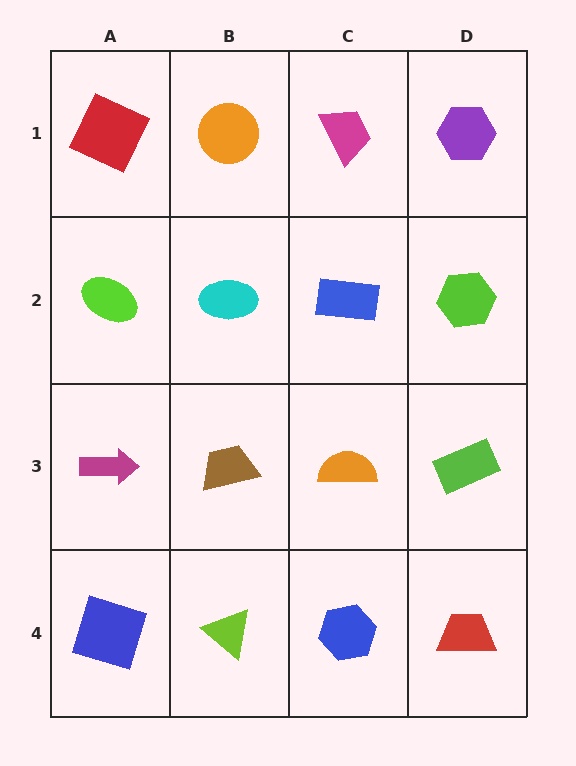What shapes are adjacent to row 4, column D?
A lime rectangle (row 3, column D), a blue hexagon (row 4, column C).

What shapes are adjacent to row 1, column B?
A cyan ellipse (row 2, column B), a red square (row 1, column A), a magenta trapezoid (row 1, column C).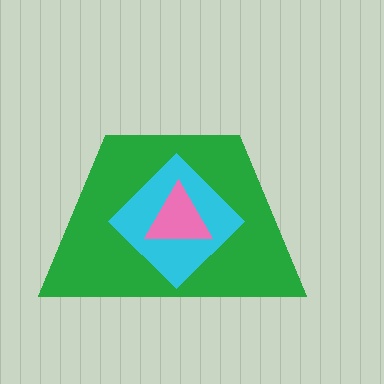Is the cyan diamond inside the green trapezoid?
Yes.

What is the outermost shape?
The green trapezoid.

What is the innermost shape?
The pink triangle.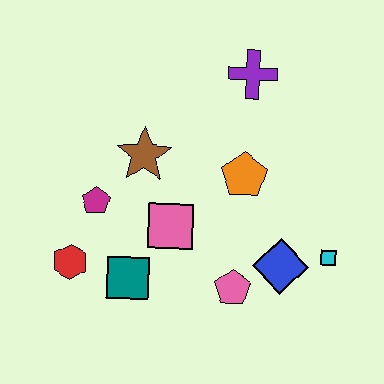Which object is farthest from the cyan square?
The red hexagon is farthest from the cyan square.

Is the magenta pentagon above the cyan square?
Yes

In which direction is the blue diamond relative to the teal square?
The blue diamond is to the right of the teal square.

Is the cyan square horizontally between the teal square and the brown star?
No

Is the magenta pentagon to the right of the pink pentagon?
No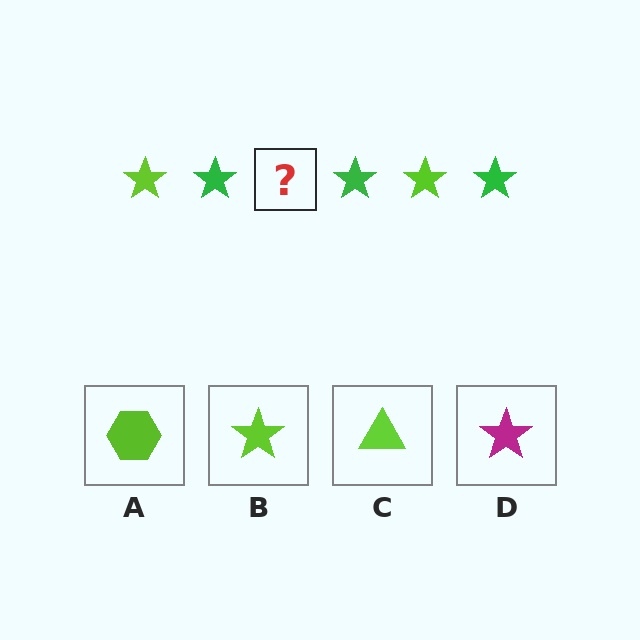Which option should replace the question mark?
Option B.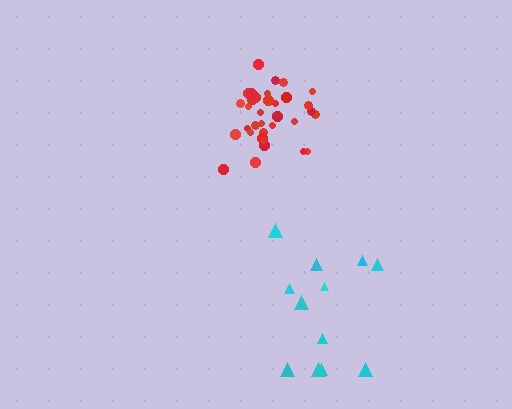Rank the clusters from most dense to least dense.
red, cyan.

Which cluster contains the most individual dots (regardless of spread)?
Red (34).